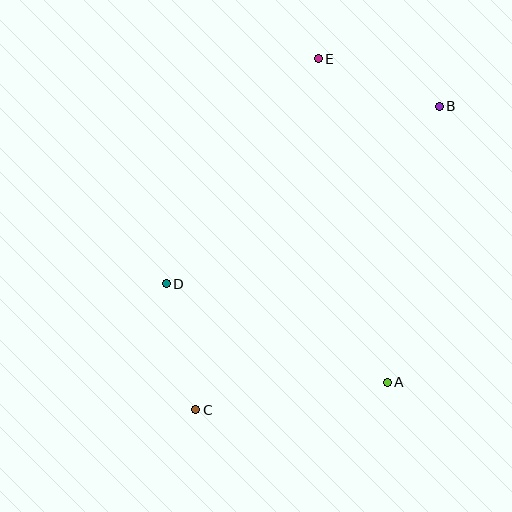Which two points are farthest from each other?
Points B and C are farthest from each other.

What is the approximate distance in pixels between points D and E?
The distance between D and E is approximately 272 pixels.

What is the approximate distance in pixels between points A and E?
The distance between A and E is approximately 330 pixels.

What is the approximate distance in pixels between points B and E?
The distance between B and E is approximately 130 pixels.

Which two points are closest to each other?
Points C and D are closest to each other.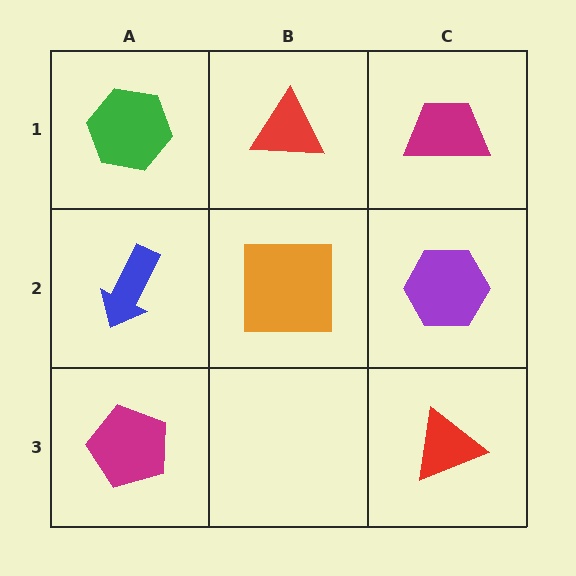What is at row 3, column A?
A magenta pentagon.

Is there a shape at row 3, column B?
No, that cell is empty.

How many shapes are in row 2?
3 shapes.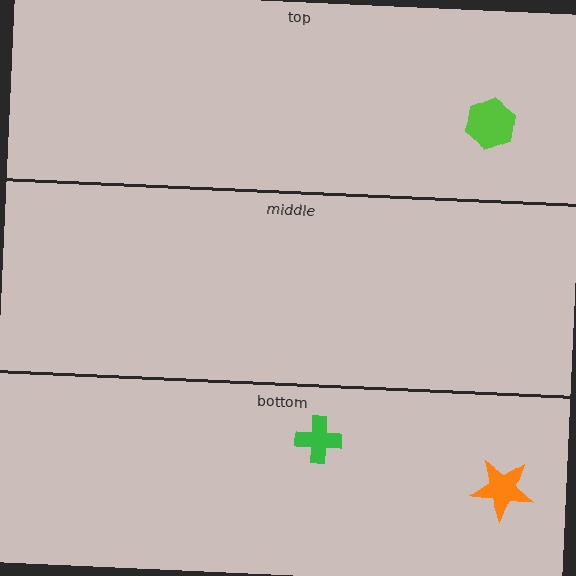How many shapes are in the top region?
1.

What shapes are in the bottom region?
The green cross, the orange star.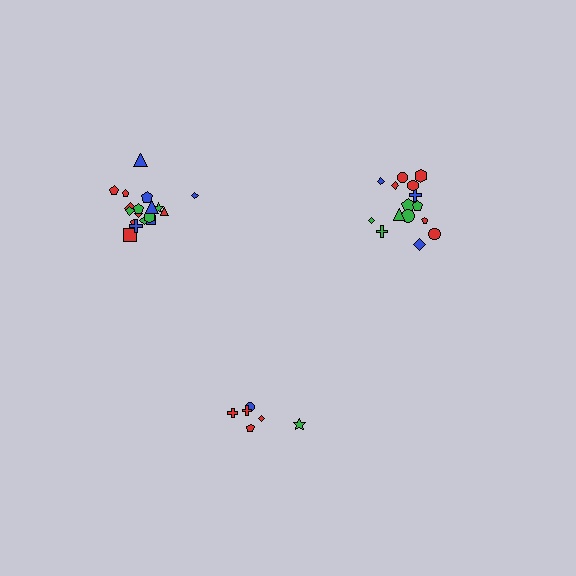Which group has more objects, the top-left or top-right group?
The top-left group.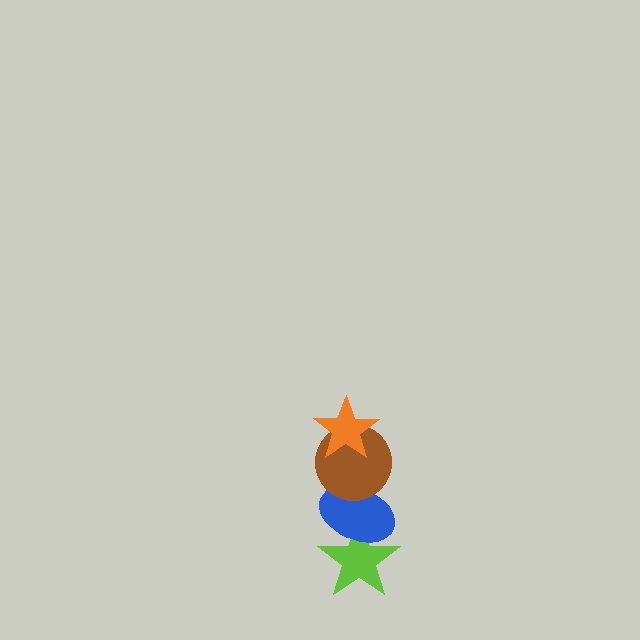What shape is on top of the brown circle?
The orange star is on top of the brown circle.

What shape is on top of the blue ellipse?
The brown circle is on top of the blue ellipse.